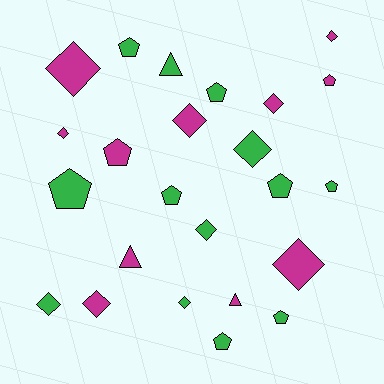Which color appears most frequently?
Green, with 13 objects.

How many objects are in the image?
There are 24 objects.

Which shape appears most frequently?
Diamond, with 11 objects.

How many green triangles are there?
There is 1 green triangle.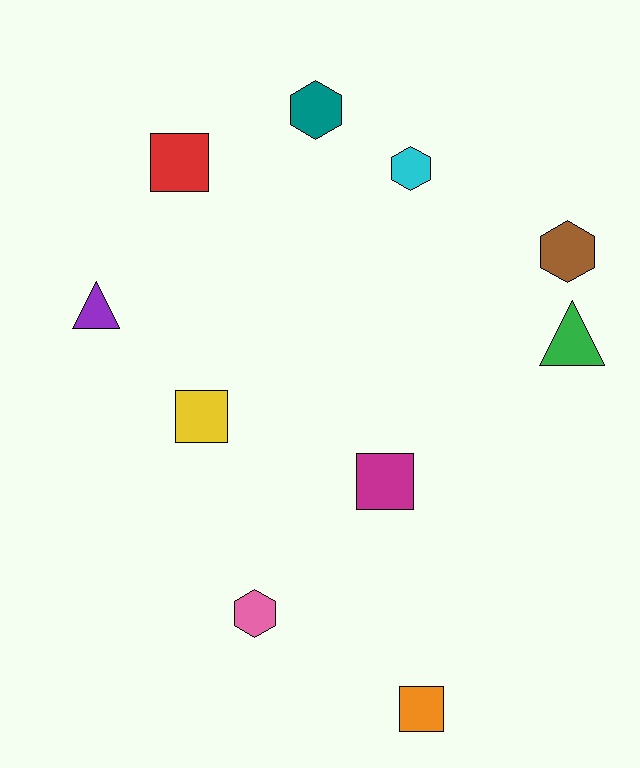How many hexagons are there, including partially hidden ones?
There are 4 hexagons.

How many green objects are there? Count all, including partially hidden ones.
There is 1 green object.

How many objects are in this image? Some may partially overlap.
There are 10 objects.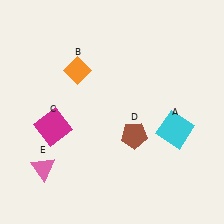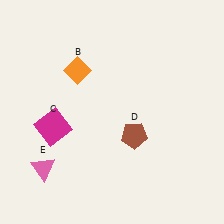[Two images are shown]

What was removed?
The cyan square (A) was removed in Image 2.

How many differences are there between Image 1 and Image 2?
There is 1 difference between the two images.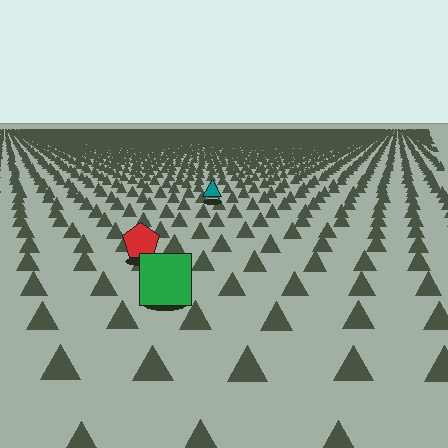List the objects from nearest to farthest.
From nearest to farthest: the green square, the red pentagon, the teal triangle.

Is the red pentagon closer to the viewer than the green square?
No. The green square is closer — you can tell from the texture gradient: the ground texture is coarser near it.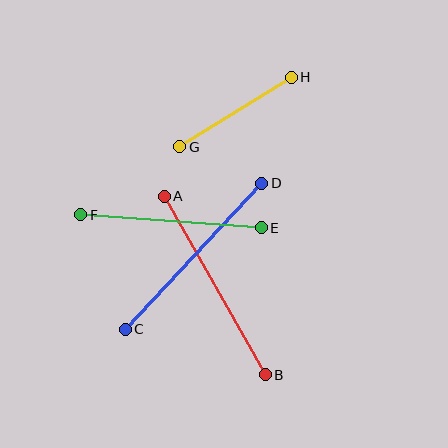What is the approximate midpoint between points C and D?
The midpoint is at approximately (193, 256) pixels.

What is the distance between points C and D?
The distance is approximately 200 pixels.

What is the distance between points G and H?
The distance is approximately 132 pixels.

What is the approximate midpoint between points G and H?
The midpoint is at approximately (236, 112) pixels.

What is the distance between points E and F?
The distance is approximately 181 pixels.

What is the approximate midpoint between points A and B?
The midpoint is at approximately (215, 286) pixels.